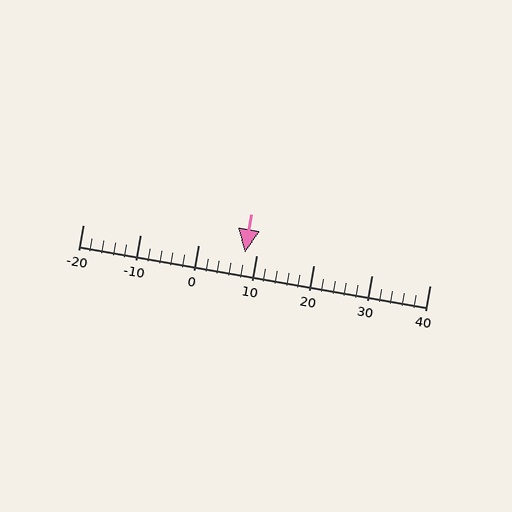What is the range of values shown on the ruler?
The ruler shows values from -20 to 40.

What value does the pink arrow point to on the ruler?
The pink arrow points to approximately 8.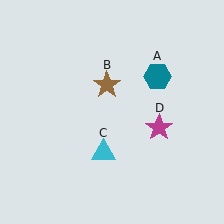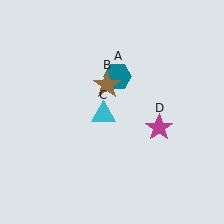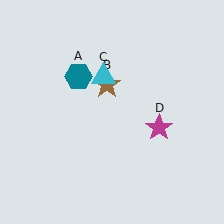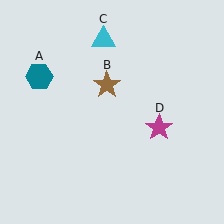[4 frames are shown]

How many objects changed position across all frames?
2 objects changed position: teal hexagon (object A), cyan triangle (object C).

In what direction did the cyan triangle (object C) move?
The cyan triangle (object C) moved up.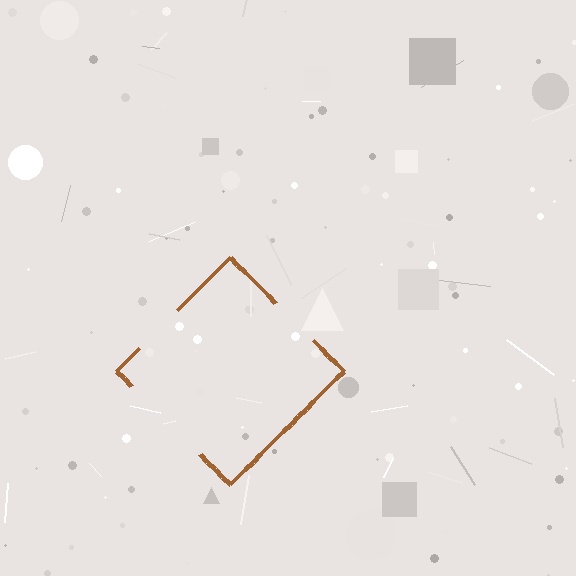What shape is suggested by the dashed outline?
The dashed outline suggests a diamond.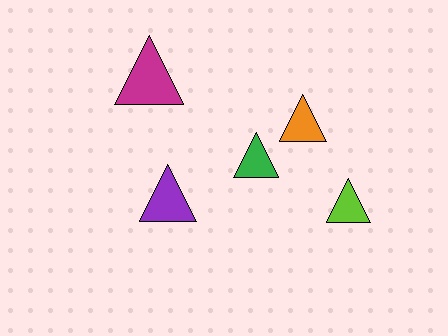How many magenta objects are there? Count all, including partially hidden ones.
There is 1 magenta object.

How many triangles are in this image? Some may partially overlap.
There are 5 triangles.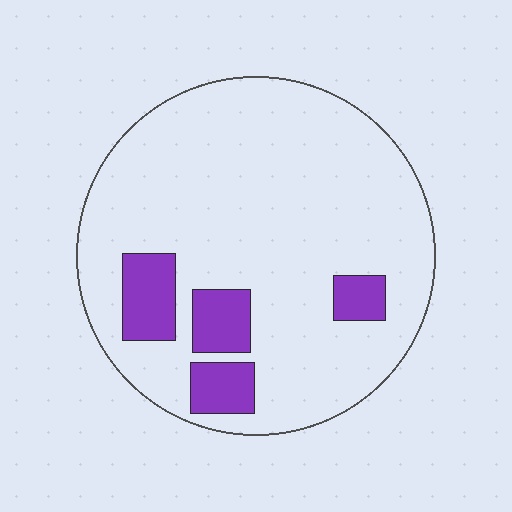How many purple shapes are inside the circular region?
4.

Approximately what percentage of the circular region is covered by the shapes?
Approximately 15%.